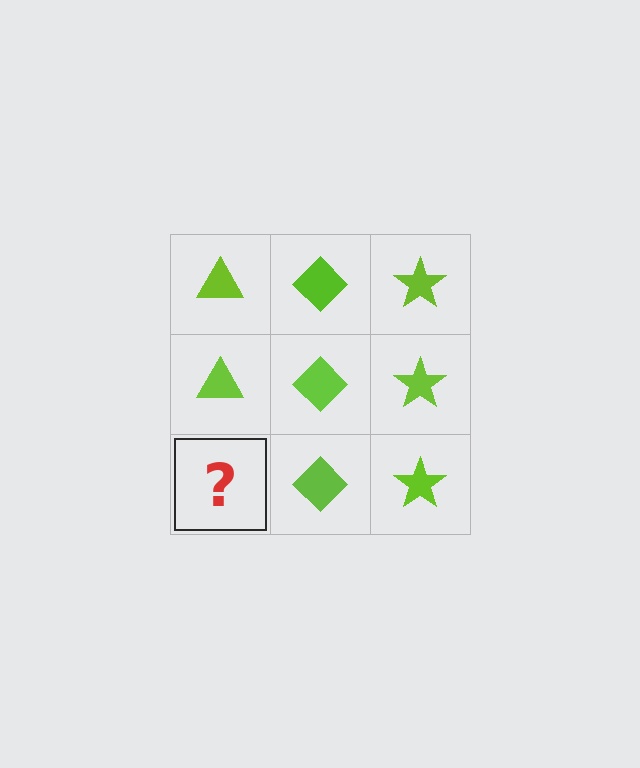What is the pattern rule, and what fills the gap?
The rule is that each column has a consistent shape. The gap should be filled with a lime triangle.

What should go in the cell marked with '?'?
The missing cell should contain a lime triangle.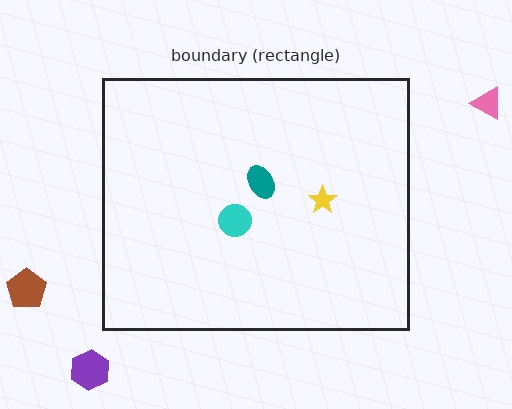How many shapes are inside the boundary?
3 inside, 3 outside.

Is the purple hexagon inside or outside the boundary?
Outside.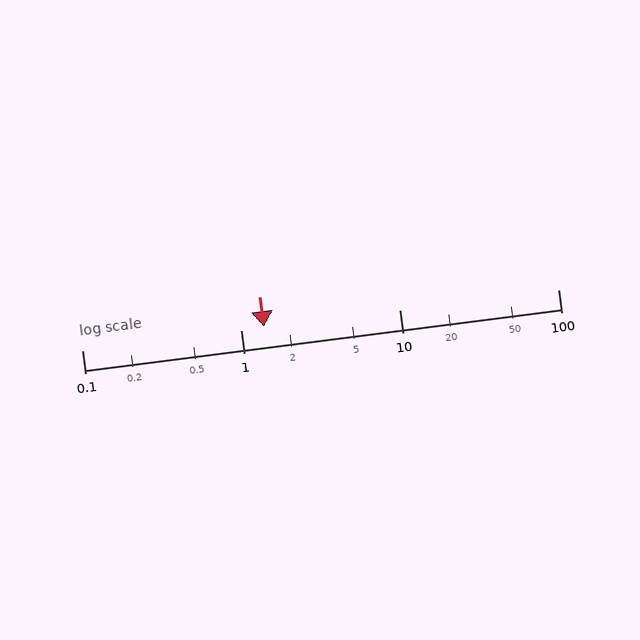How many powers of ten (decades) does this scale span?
The scale spans 3 decades, from 0.1 to 100.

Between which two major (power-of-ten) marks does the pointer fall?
The pointer is between 1 and 10.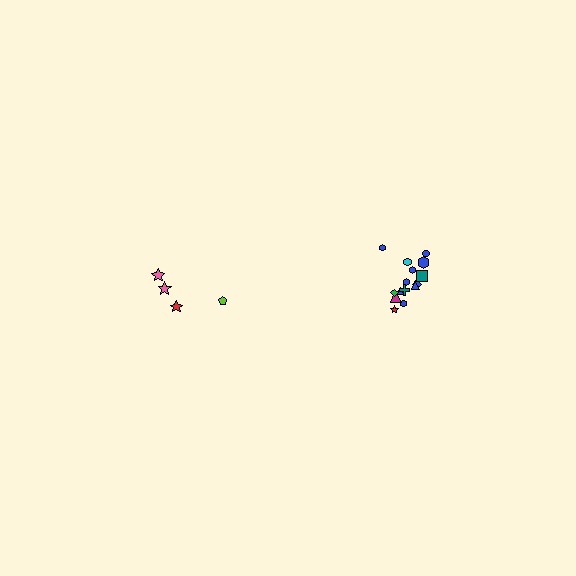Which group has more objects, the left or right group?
The right group.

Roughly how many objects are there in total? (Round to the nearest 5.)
Roughly 20 objects in total.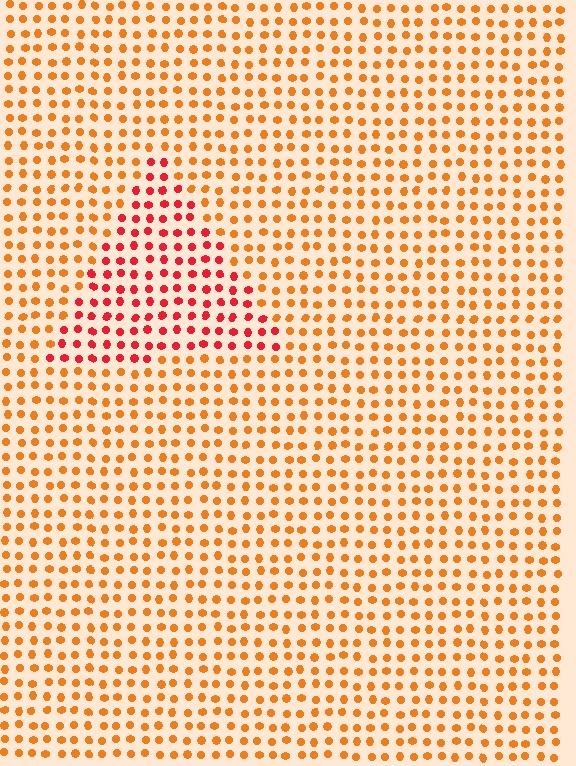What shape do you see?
I see a triangle.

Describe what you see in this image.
The image is filled with small orange elements in a uniform arrangement. A triangle-shaped region is visible where the elements are tinted to a slightly different hue, forming a subtle color boundary.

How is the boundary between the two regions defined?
The boundary is defined purely by a slight shift in hue (about 34 degrees). Spacing, size, and orientation are identical on both sides.